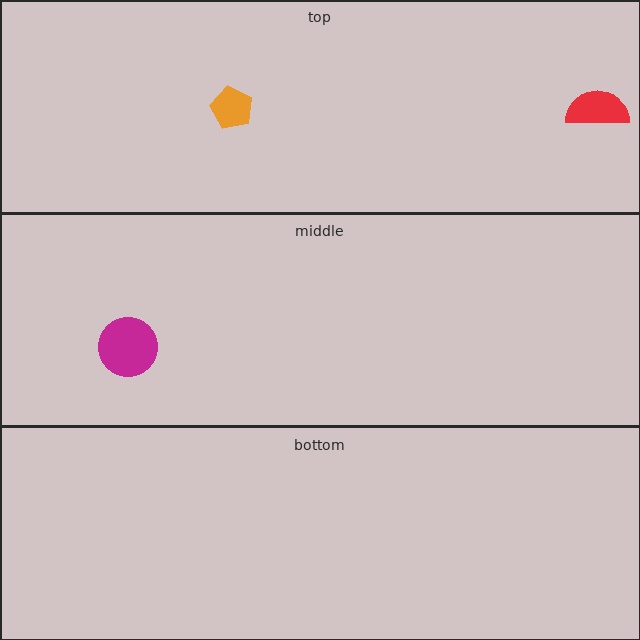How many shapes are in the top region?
2.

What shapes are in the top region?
The orange pentagon, the red semicircle.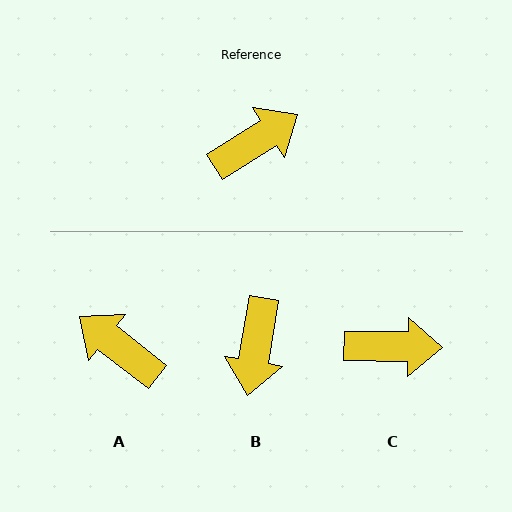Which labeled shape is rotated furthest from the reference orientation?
B, about 132 degrees away.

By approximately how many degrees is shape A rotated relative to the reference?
Approximately 109 degrees counter-clockwise.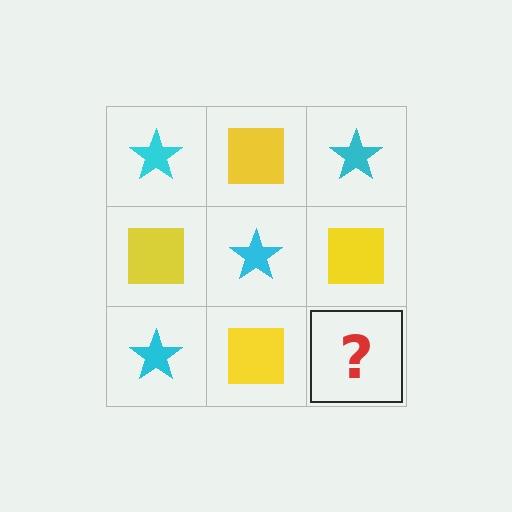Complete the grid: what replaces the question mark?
The question mark should be replaced with a cyan star.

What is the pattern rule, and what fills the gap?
The rule is that it alternates cyan star and yellow square in a checkerboard pattern. The gap should be filled with a cyan star.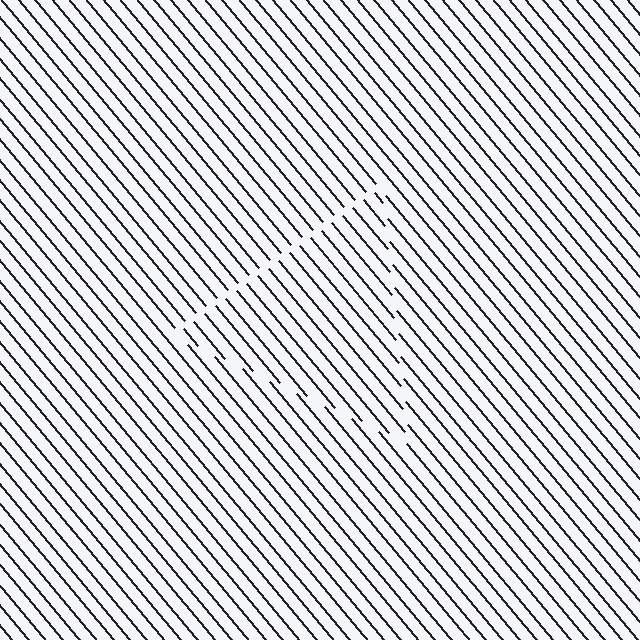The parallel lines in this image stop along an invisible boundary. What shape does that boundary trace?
An illusory triangle. The interior of the shape contains the same grating, shifted by half a period — the contour is defined by the phase discontinuity where line-ends from the inner and outer gratings abut.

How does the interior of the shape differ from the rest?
The interior of the shape contains the same grating, shifted by half a period — the contour is defined by the phase discontinuity where line-ends from the inner and outer gratings abut.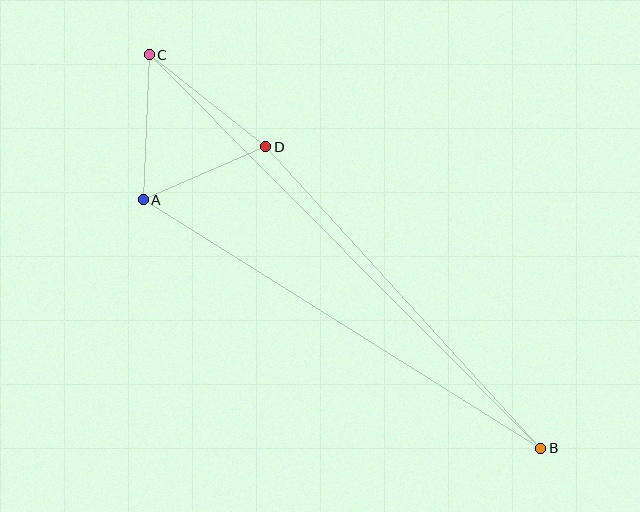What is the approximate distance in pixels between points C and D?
The distance between C and D is approximately 148 pixels.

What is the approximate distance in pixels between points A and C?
The distance between A and C is approximately 145 pixels.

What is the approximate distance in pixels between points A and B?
The distance between A and B is approximately 469 pixels.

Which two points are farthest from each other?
Points B and C are farthest from each other.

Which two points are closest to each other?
Points A and D are closest to each other.